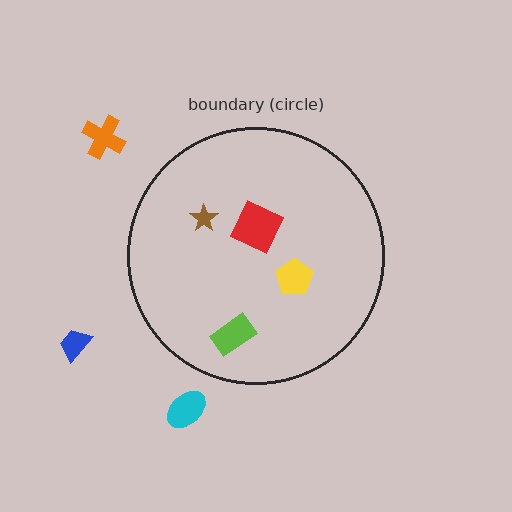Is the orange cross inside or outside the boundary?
Outside.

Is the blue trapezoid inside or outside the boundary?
Outside.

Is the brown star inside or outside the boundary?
Inside.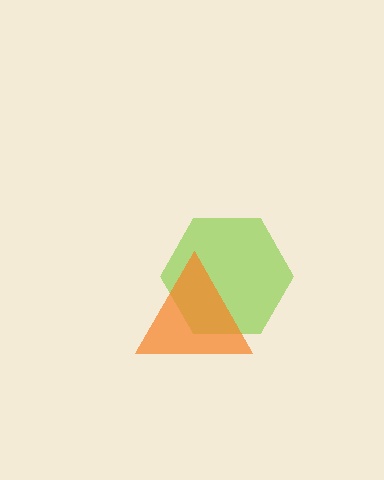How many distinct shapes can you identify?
There are 2 distinct shapes: a lime hexagon, an orange triangle.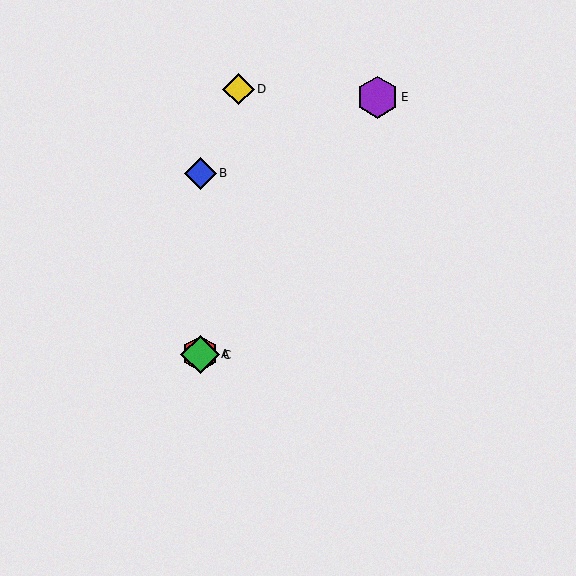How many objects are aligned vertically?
3 objects (A, B, C) are aligned vertically.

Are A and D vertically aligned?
No, A is at x≈200 and D is at x≈239.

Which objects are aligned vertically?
Objects A, B, C are aligned vertically.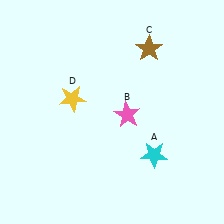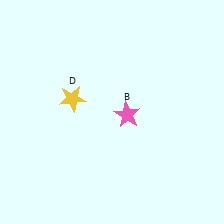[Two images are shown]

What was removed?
The brown star (C), the cyan star (A) were removed in Image 2.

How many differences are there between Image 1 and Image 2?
There are 2 differences between the two images.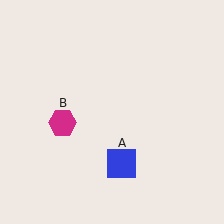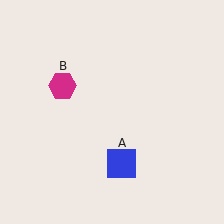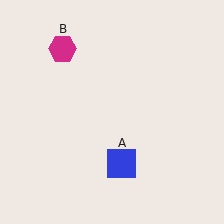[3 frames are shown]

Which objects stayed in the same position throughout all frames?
Blue square (object A) remained stationary.